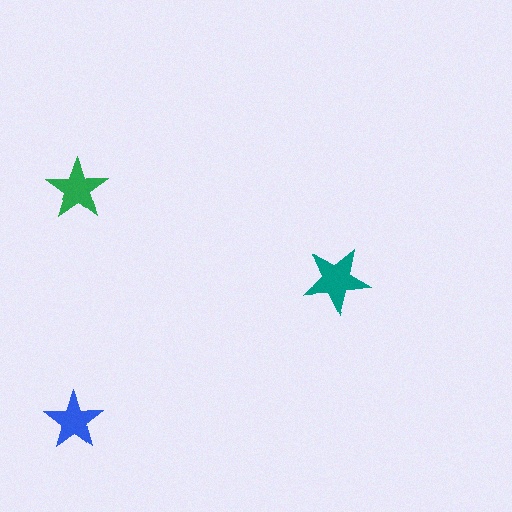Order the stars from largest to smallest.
the teal one, the green one, the blue one.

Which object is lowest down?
The blue star is bottommost.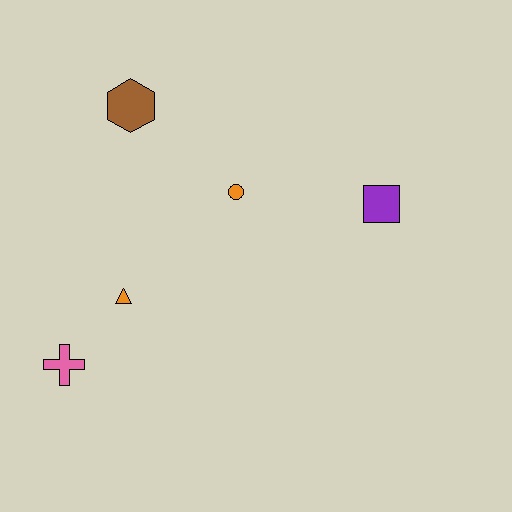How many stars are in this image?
There are no stars.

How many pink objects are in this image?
There is 1 pink object.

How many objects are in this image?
There are 5 objects.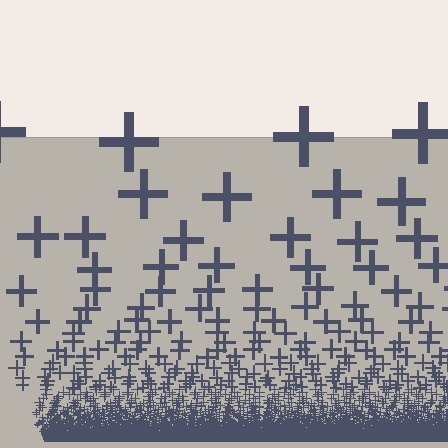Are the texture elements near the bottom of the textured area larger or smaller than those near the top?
Smaller. The gradient is inverted — elements near the bottom are smaller and denser.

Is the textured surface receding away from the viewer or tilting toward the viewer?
The surface appears to tilt toward the viewer. Texture elements get larger and sparser toward the top.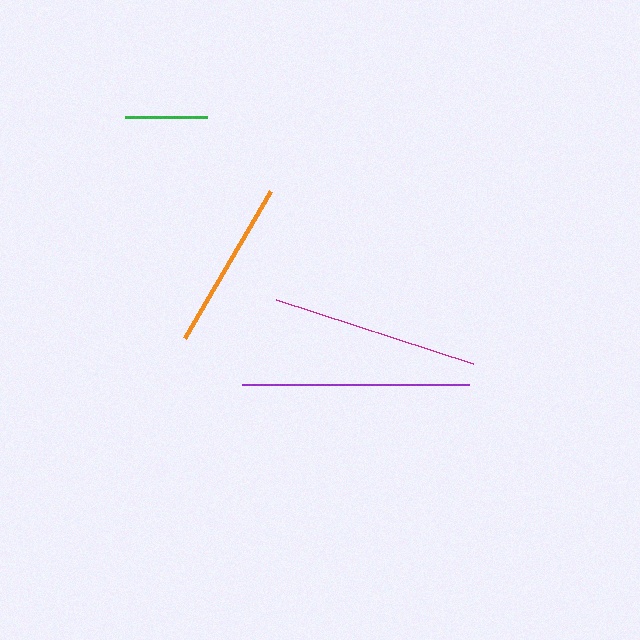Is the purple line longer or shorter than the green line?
The purple line is longer than the green line.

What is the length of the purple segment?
The purple segment is approximately 228 pixels long.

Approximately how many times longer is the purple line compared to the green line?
The purple line is approximately 2.8 times the length of the green line.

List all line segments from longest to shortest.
From longest to shortest: purple, magenta, orange, green.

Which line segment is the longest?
The purple line is the longest at approximately 228 pixels.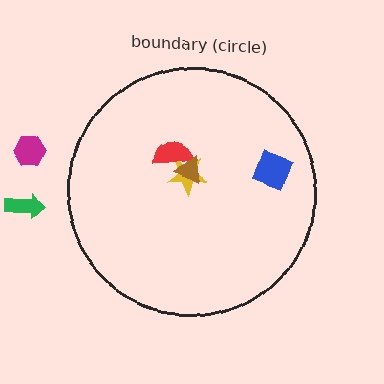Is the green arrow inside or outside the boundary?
Outside.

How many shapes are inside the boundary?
4 inside, 2 outside.